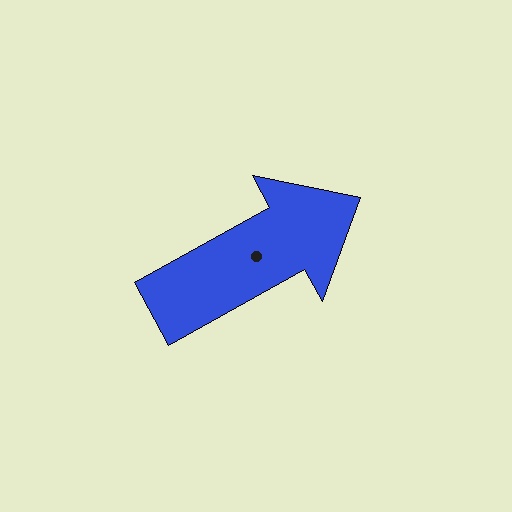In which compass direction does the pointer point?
Northeast.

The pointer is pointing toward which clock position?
Roughly 2 o'clock.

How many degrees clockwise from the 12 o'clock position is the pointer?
Approximately 61 degrees.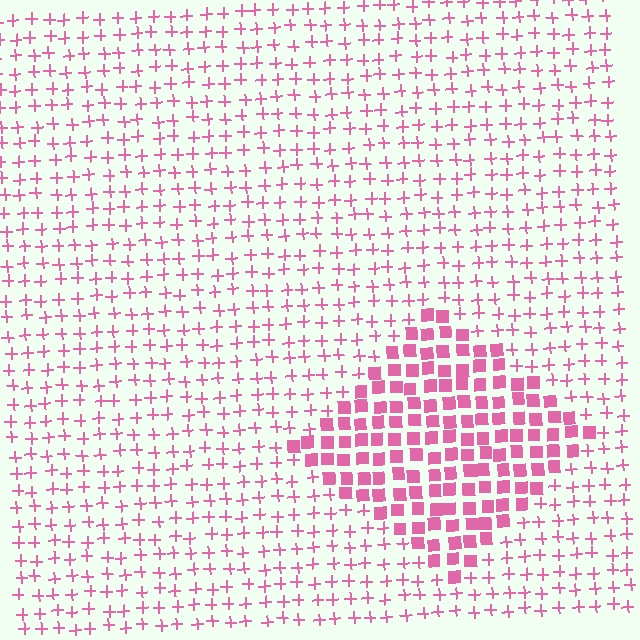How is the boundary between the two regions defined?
The boundary is defined by a change in element shape: squares inside vs. plus signs outside. All elements share the same color and spacing.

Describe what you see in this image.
The image is filled with small pink elements arranged in a uniform grid. A diamond-shaped region contains squares, while the surrounding area contains plus signs. The boundary is defined purely by the change in element shape.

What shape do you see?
I see a diamond.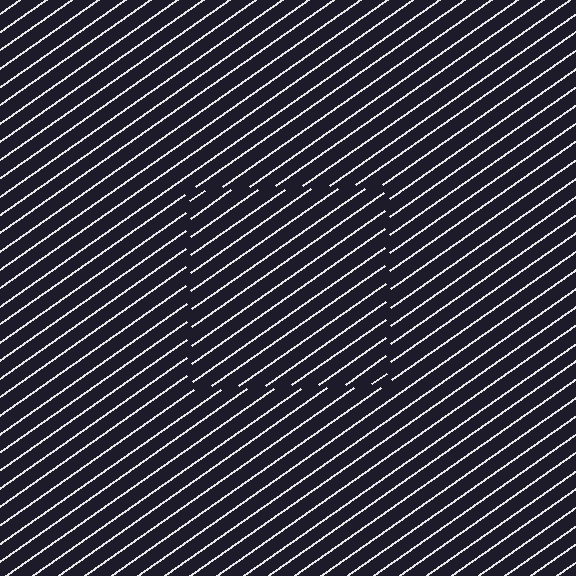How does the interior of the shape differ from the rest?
The interior of the shape contains the same grating, shifted by half a period — the contour is defined by the phase discontinuity where line-ends from the inner and outer gratings abut.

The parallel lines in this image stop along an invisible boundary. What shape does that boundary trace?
An illusory square. The interior of the shape contains the same grating, shifted by half a period — the contour is defined by the phase discontinuity where line-ends from the inner and outer gratings abut.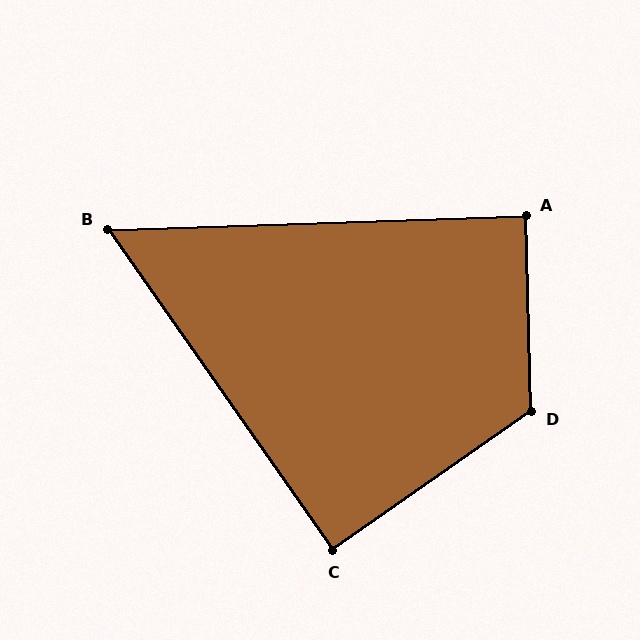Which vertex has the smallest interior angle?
B, at approximately 57 degrees.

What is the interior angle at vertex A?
Approximately 90 degrees (approximately right).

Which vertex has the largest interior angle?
D, at approximately 123 degrees.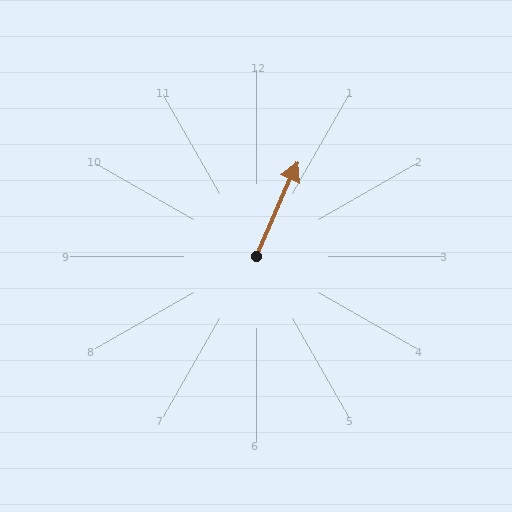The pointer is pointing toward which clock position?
Roughly 1 o'clock.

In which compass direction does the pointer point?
Northeast.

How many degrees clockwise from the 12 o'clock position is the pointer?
Approximately 24 degrees.